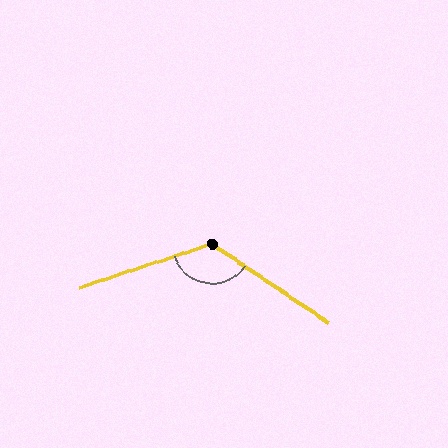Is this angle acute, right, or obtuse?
It is obtuse.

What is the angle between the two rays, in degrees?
Approximately 128 degrees.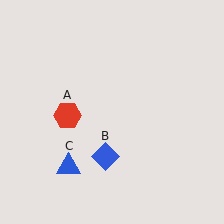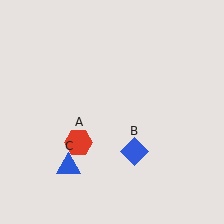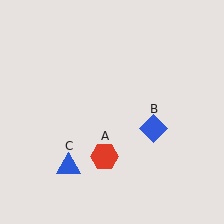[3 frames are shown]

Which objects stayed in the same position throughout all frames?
Blue triangle (object C) remained stationary.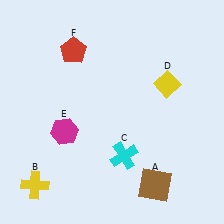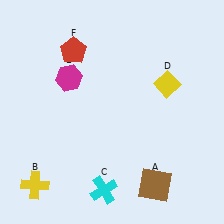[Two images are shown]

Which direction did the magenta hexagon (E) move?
The magenta hexagon (E) moved up.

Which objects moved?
The objects that moved are: the cyan cross (C), the magenta hexagon (E).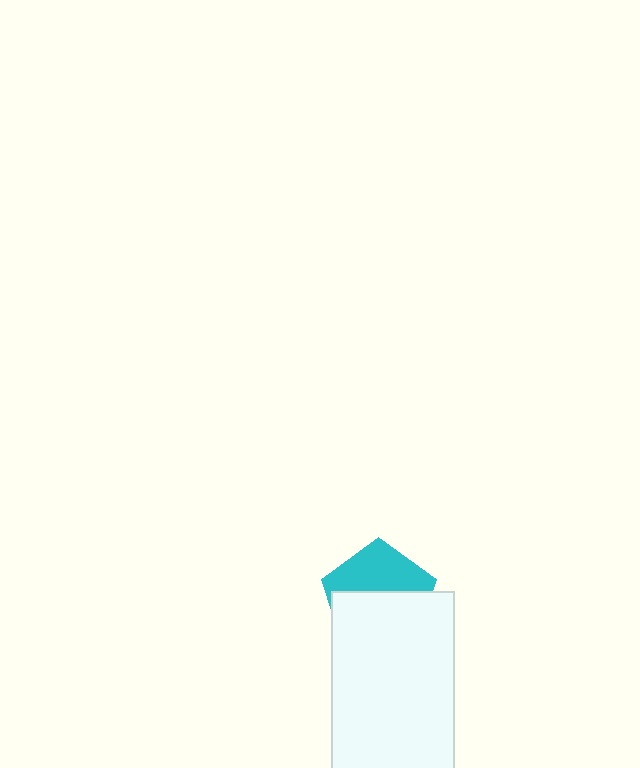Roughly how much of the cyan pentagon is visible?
A small part of it is visible (roughly 44%).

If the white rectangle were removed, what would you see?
You would see the complete cyan pentagon.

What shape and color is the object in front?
The object in front is a white rectangle.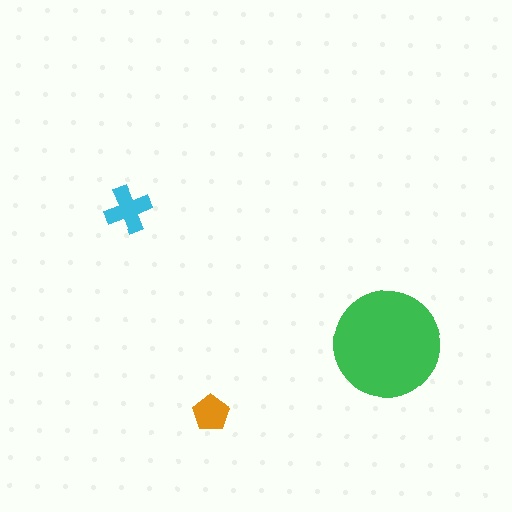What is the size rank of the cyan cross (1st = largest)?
2nd.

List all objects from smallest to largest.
The orange pentagon, the cyan cross, the green circle.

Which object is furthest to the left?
The cyan cross is leftmost.